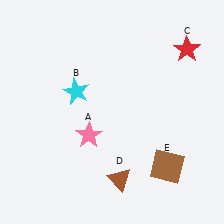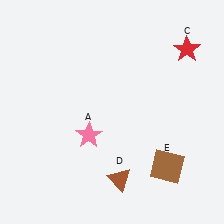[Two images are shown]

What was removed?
The cyan star (B) was removed in Image 2.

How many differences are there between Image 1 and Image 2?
There is 1 difference between the two images.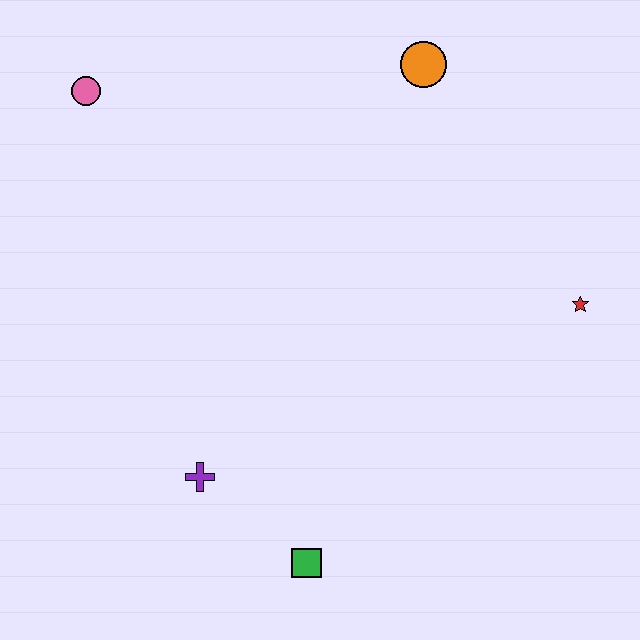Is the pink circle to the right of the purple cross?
No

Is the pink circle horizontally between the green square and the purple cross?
No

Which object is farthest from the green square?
The pink circle is farthest from the green square.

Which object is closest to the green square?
The purple cross is closest to the green square.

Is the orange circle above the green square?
Yes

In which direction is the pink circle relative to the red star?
The pink circle is to the left of the red star.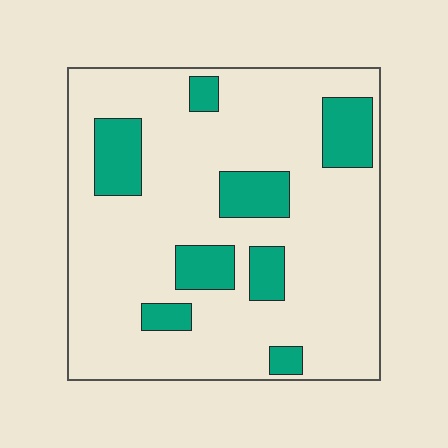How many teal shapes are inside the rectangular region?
8.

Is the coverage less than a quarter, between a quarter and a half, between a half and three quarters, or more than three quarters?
Less than a quarter.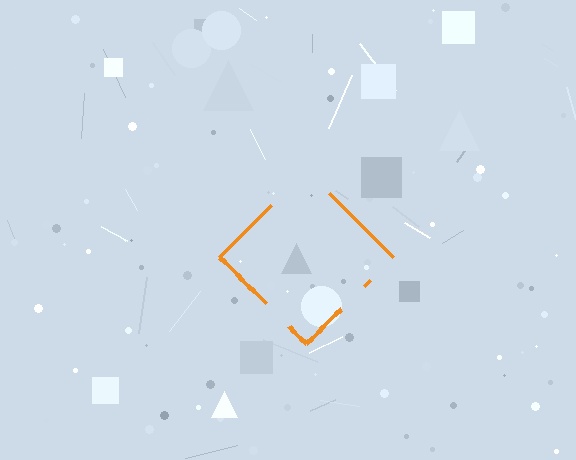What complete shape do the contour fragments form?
The contour fragments form a diamond.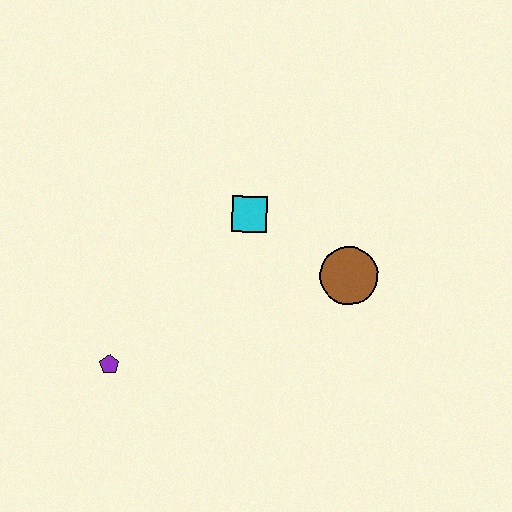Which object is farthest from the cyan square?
The purple pentagon is farthest from the cyan square.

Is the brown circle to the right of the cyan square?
Yes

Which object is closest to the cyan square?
The brown circle is closest to the cyan square.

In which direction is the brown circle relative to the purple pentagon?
The brown circle is to the right of the purple pentagon.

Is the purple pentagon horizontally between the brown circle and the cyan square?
No